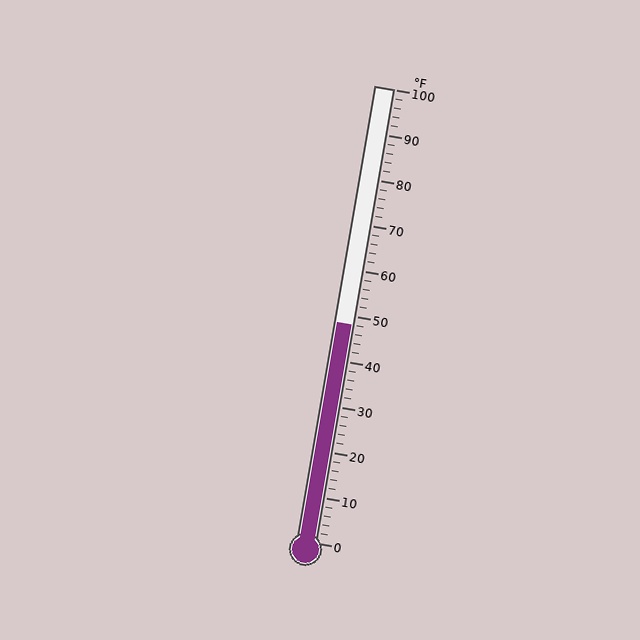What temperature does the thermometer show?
The thermometer shows approximately 48°F.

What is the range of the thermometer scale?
The thermometer scale ranges from 0°F to 100°F.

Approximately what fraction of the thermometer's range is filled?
The thermometer is filled to approximately 50% of its range.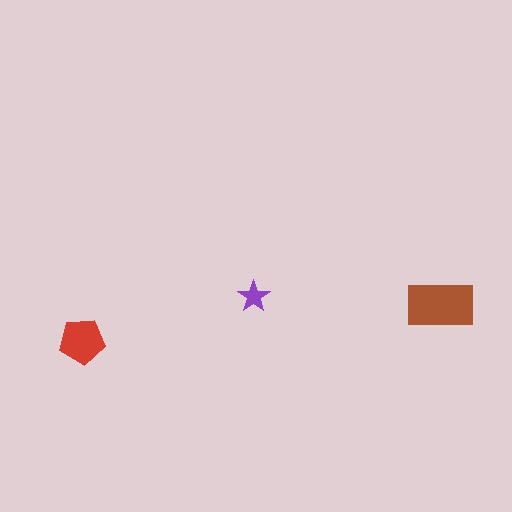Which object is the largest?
The brown rectangle.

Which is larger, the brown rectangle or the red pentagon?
The brown rectangle.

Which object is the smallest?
The purple star.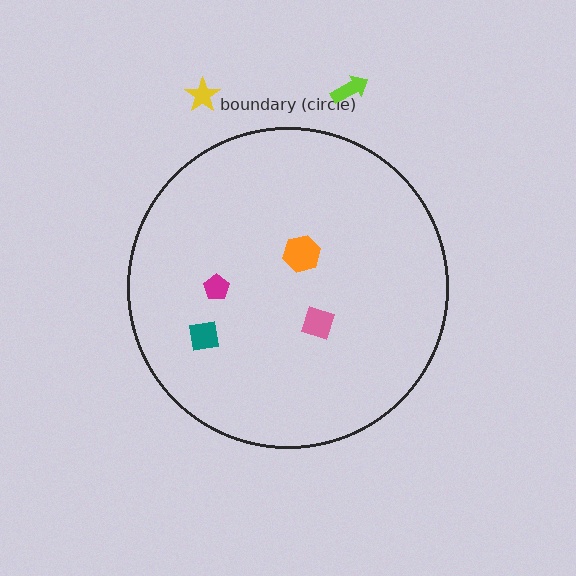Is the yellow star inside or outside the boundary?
Outside.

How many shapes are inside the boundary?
4 inside, 2 outside.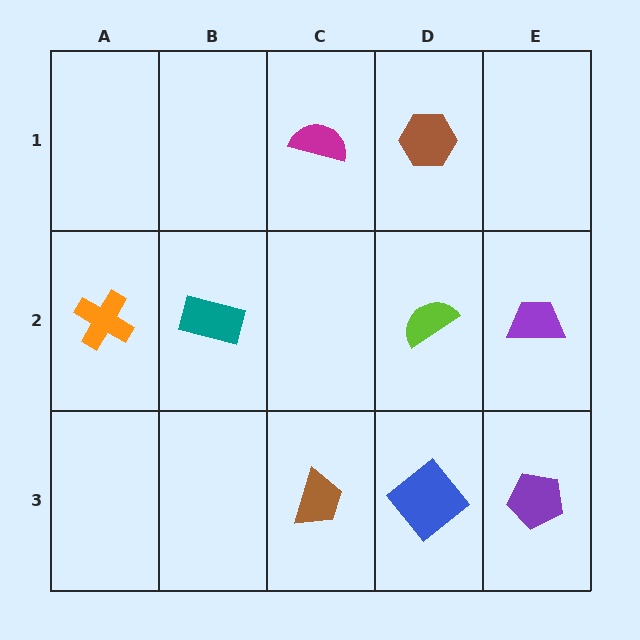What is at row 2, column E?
A purple trapezoid.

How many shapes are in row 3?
3 shapes.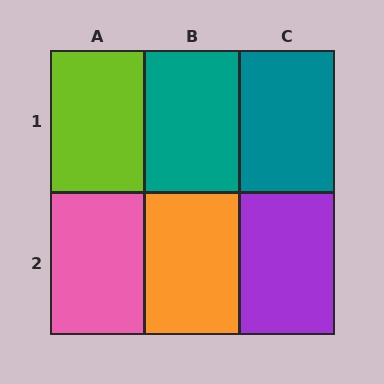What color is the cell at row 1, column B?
Teal.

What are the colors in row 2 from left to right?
Pink, orange, purple.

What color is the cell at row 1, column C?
Teal.